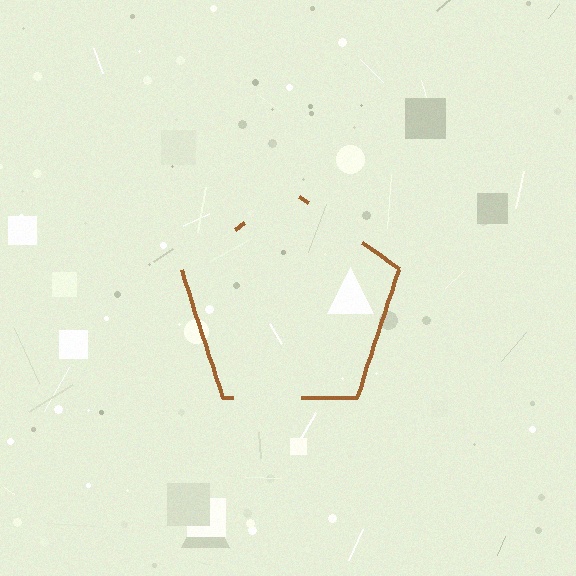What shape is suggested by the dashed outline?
The dashed outline suggests a pentagon.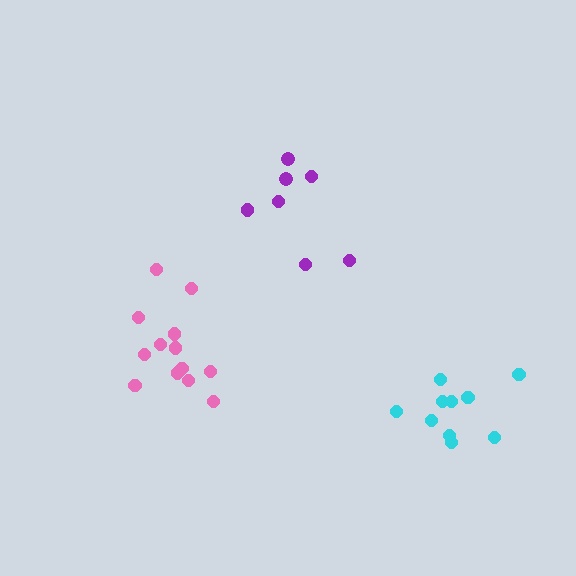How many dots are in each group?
Group 1: 10 dots, Group 2: 13 dots, Group 3: 7 dots (30 total).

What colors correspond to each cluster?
The clusters are colored: cyan, pink, purple.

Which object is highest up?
The purple cluster is topmost.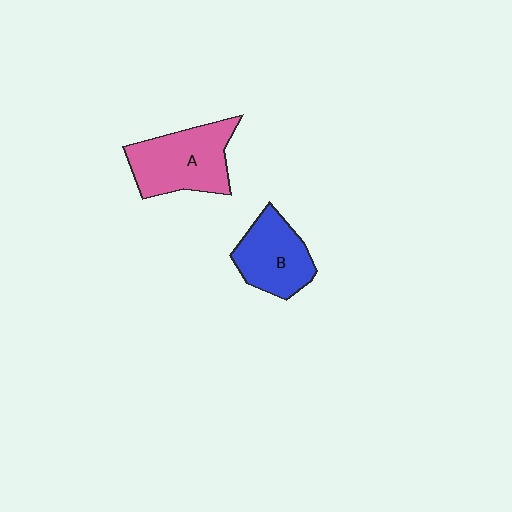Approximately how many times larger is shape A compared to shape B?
Approximately 1.2 times.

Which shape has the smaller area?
Shape B (blue).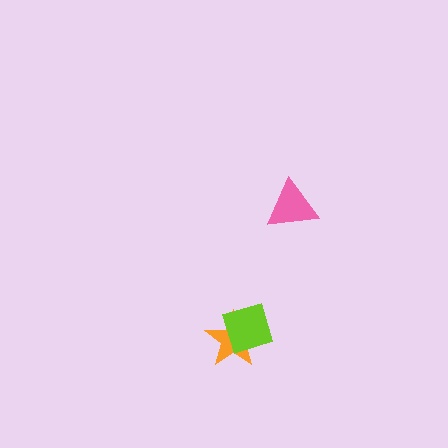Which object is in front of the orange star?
The lime diamond is in front of the orange star.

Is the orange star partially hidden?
Yes, it is partially covered by another shape.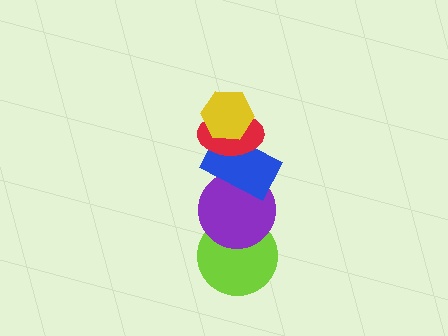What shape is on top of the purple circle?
The blue rectangle is on top of the purple circle.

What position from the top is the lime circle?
The lime circle is 5th from the top.